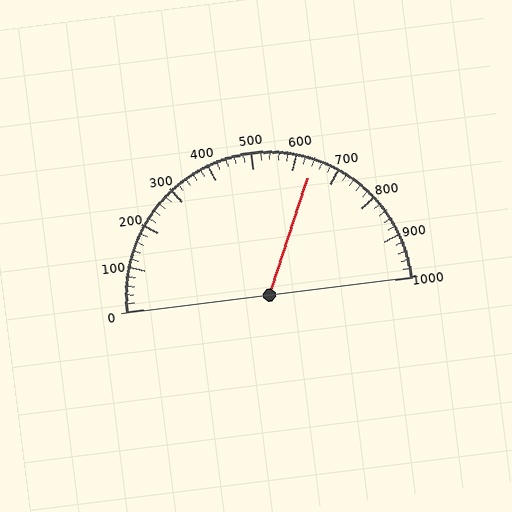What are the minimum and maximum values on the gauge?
The gauge ranges from 0 to 1000.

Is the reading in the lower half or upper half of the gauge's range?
The reading is in the upper half of the range (0 to 1000).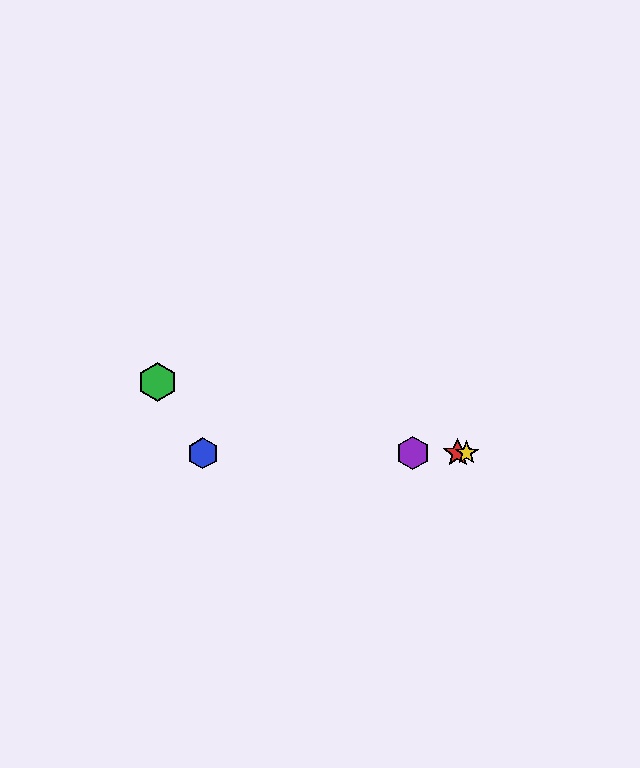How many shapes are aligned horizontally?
4 shapes (the red star, the blue hexagon, the yellow star, the purple hexagon) are aligned horizontally.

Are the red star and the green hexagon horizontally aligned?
No, the red star is at y≈453 and the green hexagon is at y≈382.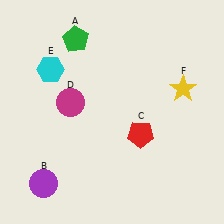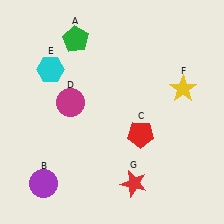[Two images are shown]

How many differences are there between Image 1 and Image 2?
There is 1 difference between the two images.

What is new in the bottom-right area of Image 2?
A red star (G) was added in the bottom-right area of Image 2.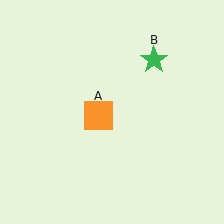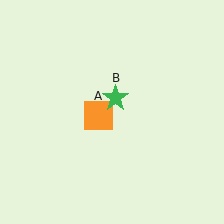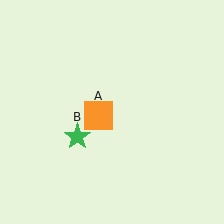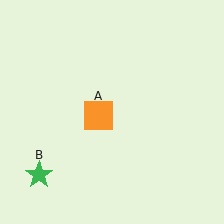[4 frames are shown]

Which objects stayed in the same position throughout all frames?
Orange square (object A) remained stationary.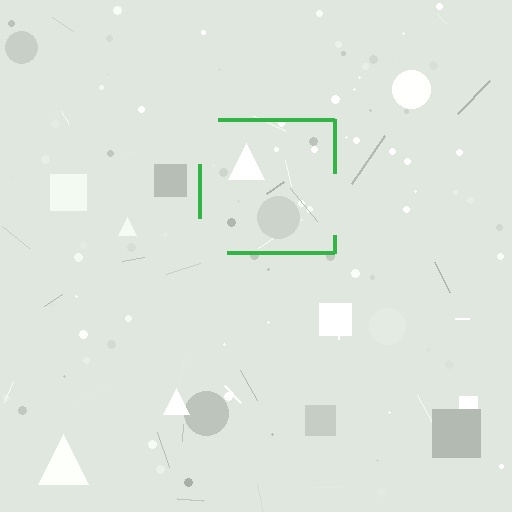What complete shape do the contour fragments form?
The contour fragments form a square.